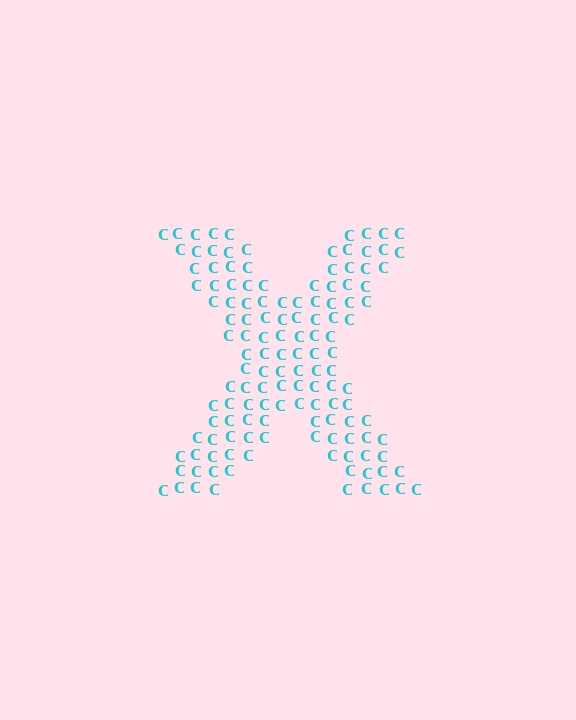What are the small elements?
The small elements are letter C's.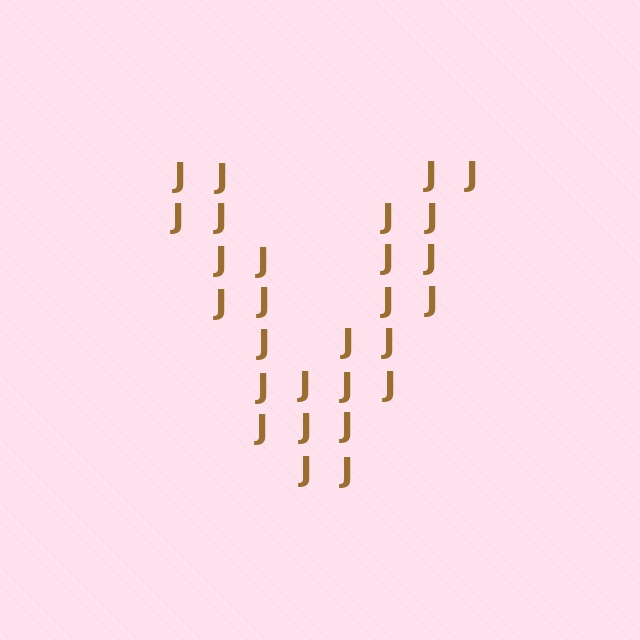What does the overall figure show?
The overall figure shows the letter V.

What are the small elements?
The small elements are letter J's.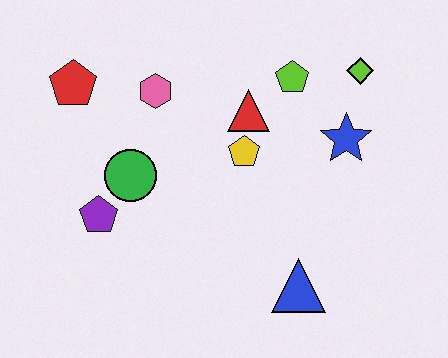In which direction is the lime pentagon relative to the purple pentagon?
The lime pentagon is to the right of the purple pentagon.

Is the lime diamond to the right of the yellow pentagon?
Yes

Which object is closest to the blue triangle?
The yellow pentagon is closest to the blue triangle.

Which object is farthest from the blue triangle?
The red pentagon is farthest from the blue triangle.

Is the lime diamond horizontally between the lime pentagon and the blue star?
No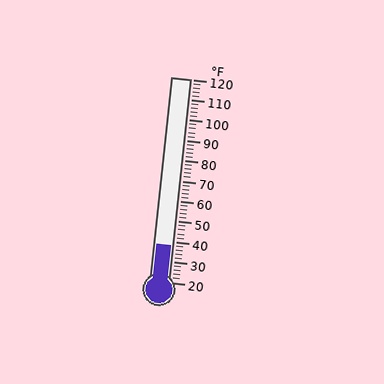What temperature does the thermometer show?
The thermometer shows approximately 38°F.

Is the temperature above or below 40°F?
The temperature is below 40°F.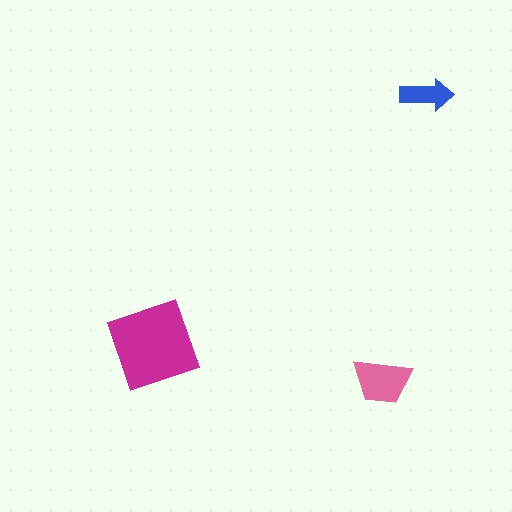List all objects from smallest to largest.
The blue arrow, the pink trapezoid, the magenta square.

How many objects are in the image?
There are 3 objects in the image.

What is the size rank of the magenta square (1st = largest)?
1st.